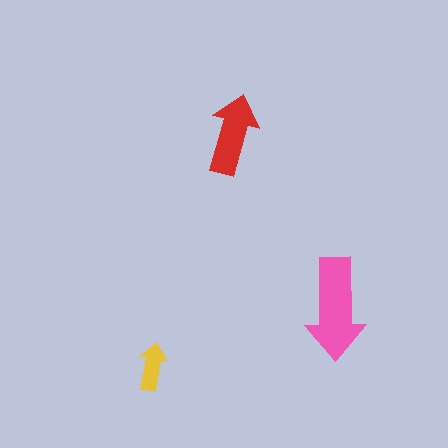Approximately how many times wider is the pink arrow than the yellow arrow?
About 2 times wider.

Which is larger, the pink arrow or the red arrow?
The pink one.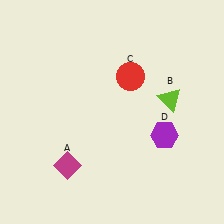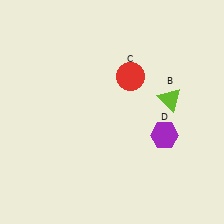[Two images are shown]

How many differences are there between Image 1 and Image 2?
There is 1 difference between the two images.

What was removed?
The magenta diamond (A) was removed in Image 2.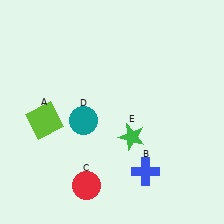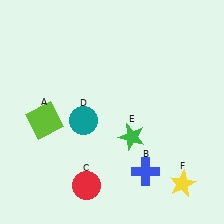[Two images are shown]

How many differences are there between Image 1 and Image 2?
There is 1 difference between the two images.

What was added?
A yellow star (F) was added in Image 2.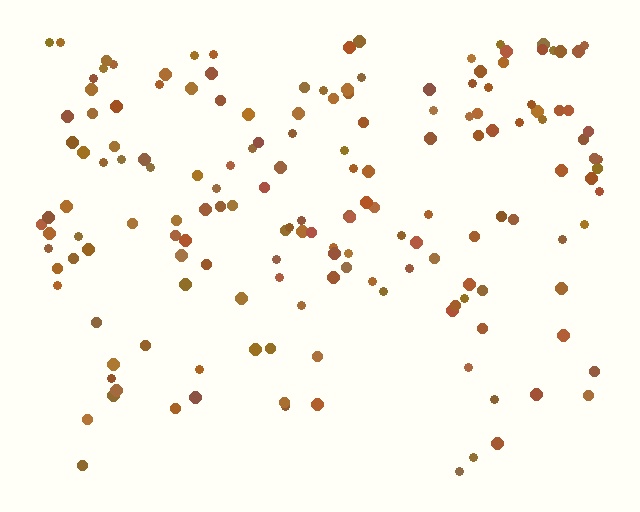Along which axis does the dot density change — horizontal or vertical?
Vertical.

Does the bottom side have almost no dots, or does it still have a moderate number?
Still a moderate number, just noticeably fewer than the top.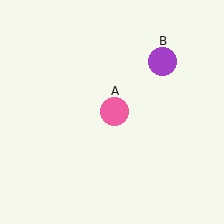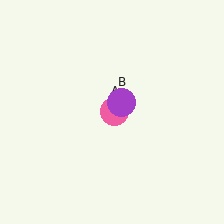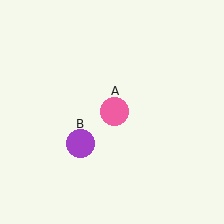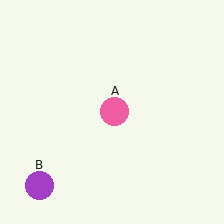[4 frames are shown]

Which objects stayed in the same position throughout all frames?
Pink circle (object A) remained stationary.